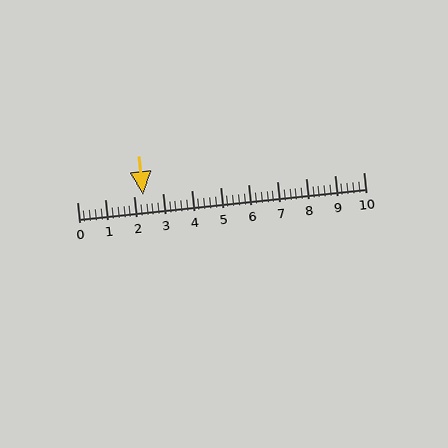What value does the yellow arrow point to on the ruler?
The yellow arrow points to approximately 2.3.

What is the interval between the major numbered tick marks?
The major tick marks are spaced 1 units apart.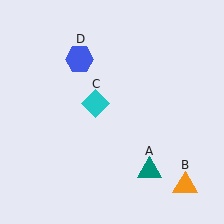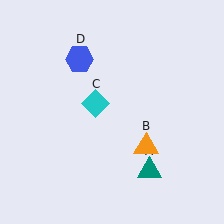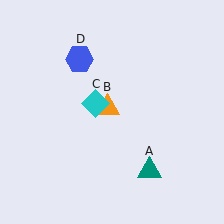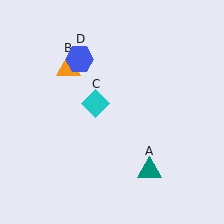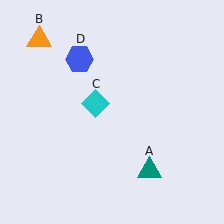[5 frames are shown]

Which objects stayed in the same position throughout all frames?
Teal triangle (object A) and cyan diamond (object C) and blue hexagon (object D) remained stationary.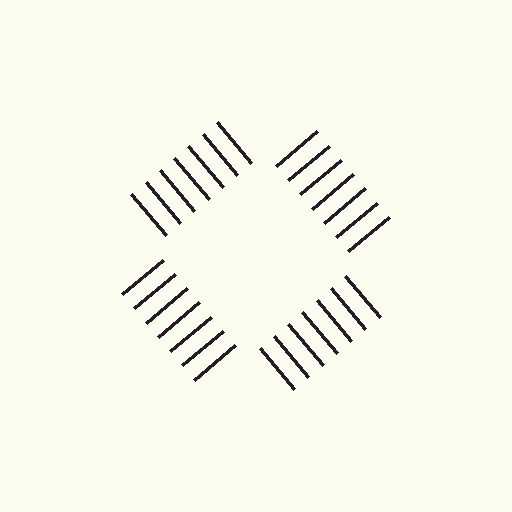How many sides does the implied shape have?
4 sides — the line-ends trace a square.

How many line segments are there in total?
28 — 7 along each of the 4 edges.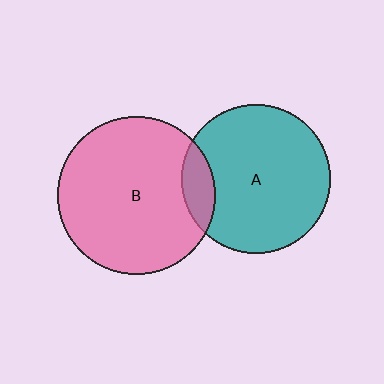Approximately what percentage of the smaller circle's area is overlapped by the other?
Approximately 10%.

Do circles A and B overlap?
Yes.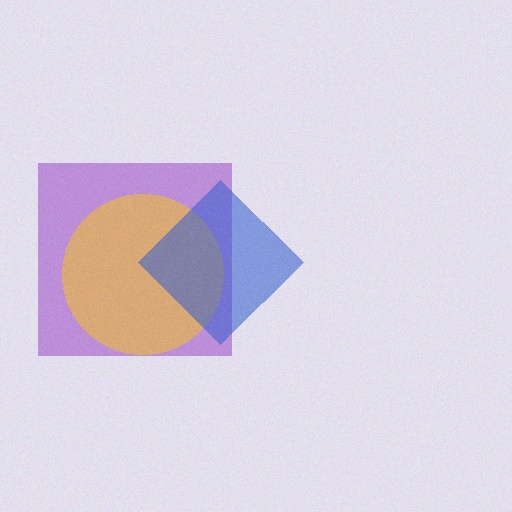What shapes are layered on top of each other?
The layered shapes are: a purple square, a yellow circle, a blue diamond.